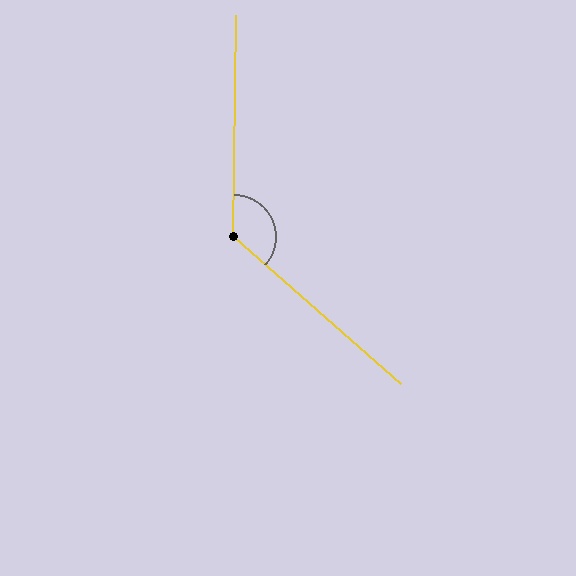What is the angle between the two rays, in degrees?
Approximately 131 degrees.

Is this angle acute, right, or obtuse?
It is obtuse.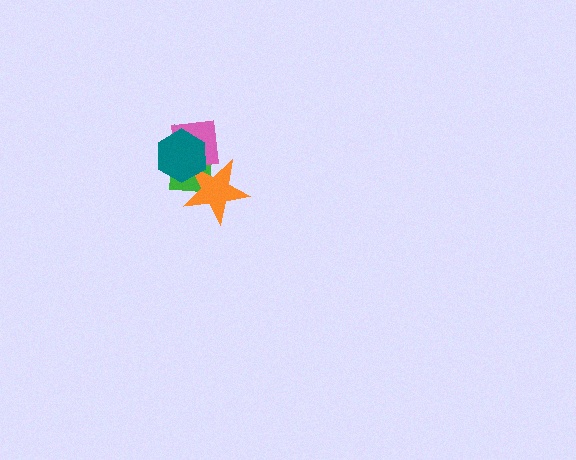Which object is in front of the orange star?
The teal hexagon is in front of the orange star.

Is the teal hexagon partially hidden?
No, no other shape covers it.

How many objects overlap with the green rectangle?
3 objects overlap with the green rectangle.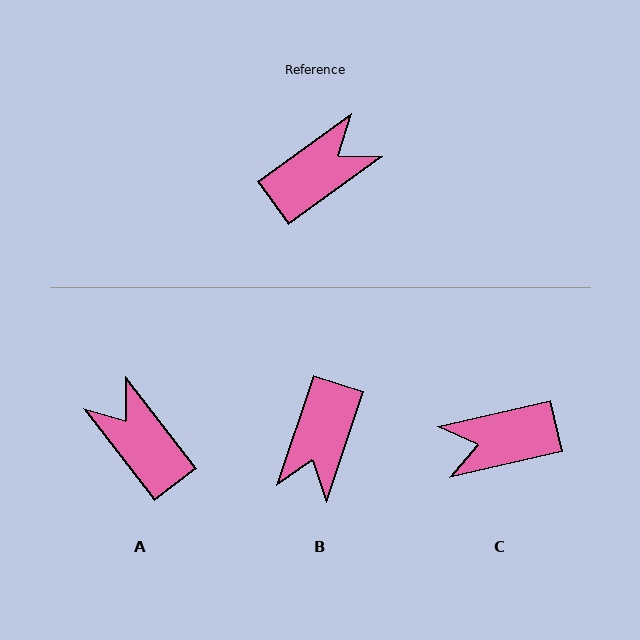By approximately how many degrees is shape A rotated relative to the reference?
Approximately 92 degrees counter-clockwise.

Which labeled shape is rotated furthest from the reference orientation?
C, about 157 degrees away.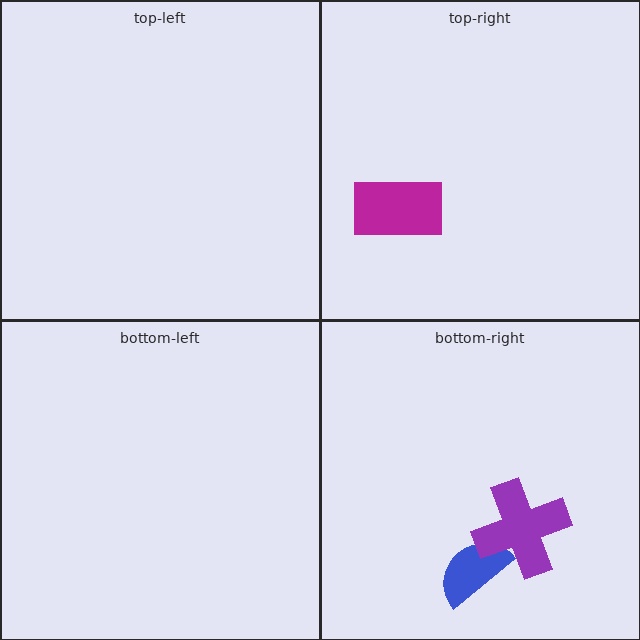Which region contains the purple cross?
The bottom-right region.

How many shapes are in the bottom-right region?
2.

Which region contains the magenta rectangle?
The top-right region.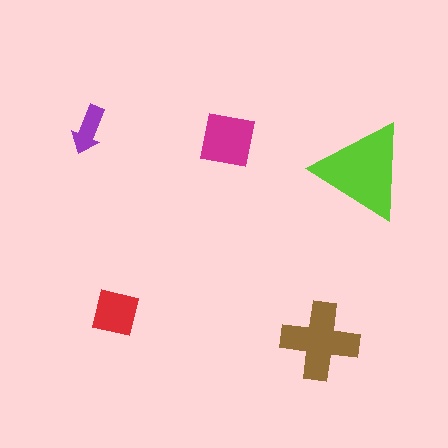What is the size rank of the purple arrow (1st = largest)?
5th.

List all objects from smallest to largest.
The purple arrow, the red square, the magenta square, the brown cross, the lime triangle.